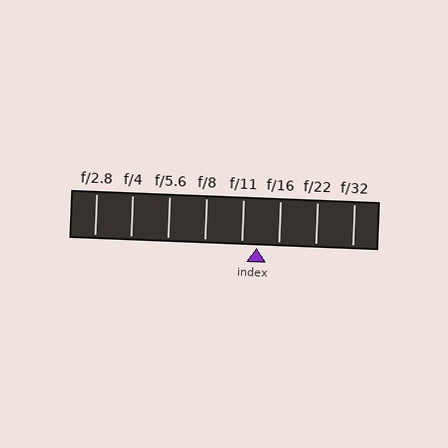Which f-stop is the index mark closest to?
The index mark is closest to f/11.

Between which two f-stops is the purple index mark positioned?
The index mark is between f/11 and f/16.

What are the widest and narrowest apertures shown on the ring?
The widest aperture shown is f/2.8 and the narrowest is f/32.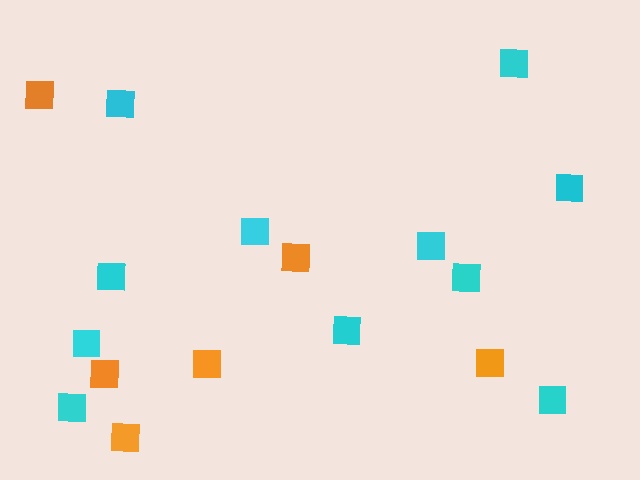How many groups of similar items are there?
There are 2 groups: one group of orange squares (6) and one group of cyan squares (11).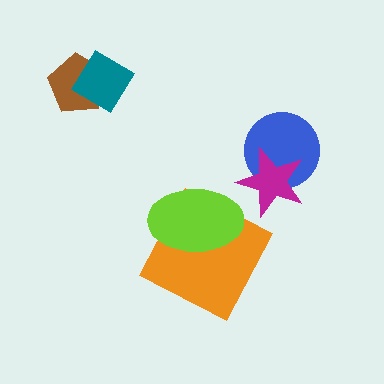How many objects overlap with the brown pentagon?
1 object overlaps with the brown pentagon.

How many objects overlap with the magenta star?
1 object overlaps with the magenta star.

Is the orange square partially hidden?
Yes, it is partially covered by another shape.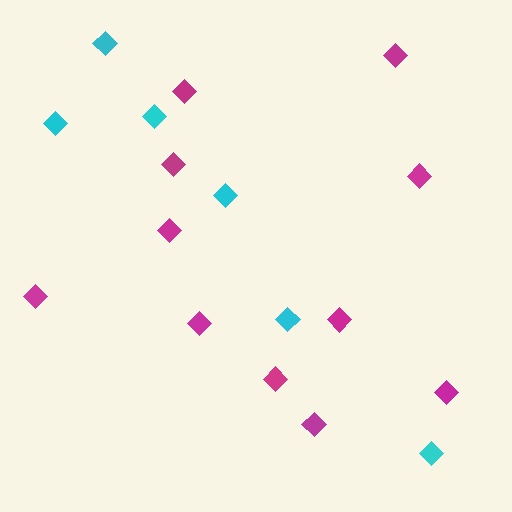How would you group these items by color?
There are 2 groups: one group of cyan diamonds (6) and one group of magenta diamonds (11).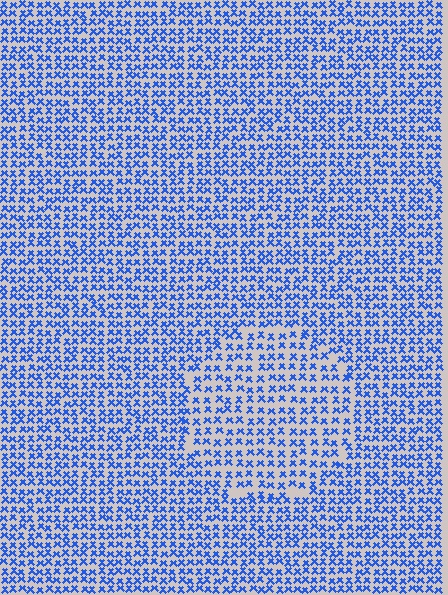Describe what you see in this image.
The image contains small blue elements arranged at two different densities. A circle-shaped region is visible where the elements are less densely packed than the surrounding area.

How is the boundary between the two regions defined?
The boundary is defined by a change in element density (approximately 1.4x ratio). All elements are the same color, size, and shape.